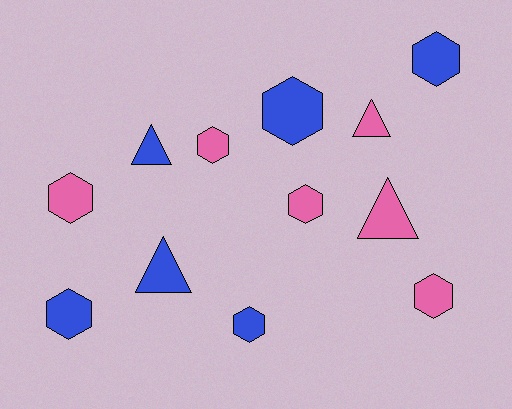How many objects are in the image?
There are 12 objects.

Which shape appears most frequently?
Hexagon, with 8 objects.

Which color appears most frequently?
Pink, with 6 objects.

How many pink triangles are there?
There are 2 pink triangles.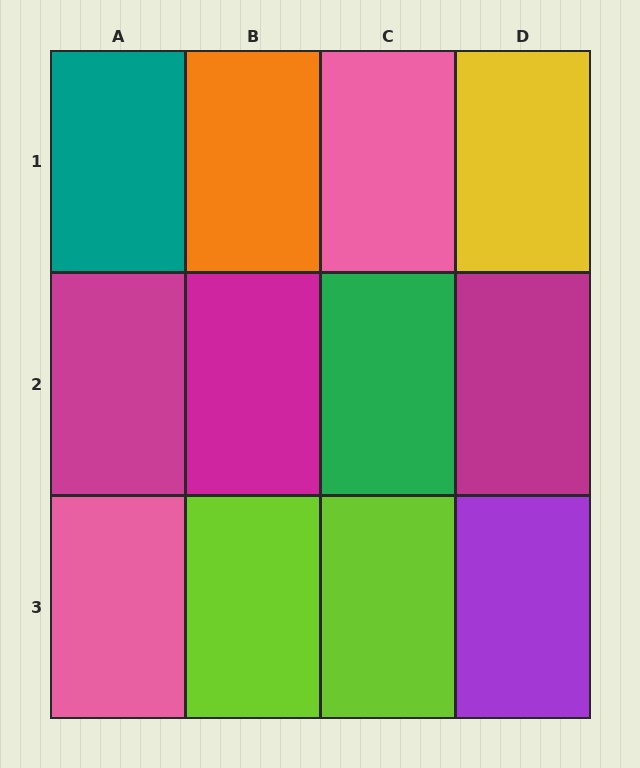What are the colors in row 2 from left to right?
Magenta, magenta, green, magenta.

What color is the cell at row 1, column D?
Yellow.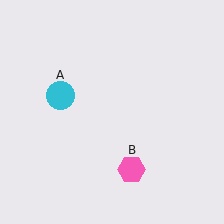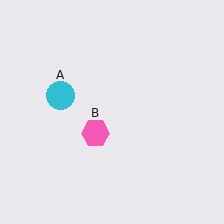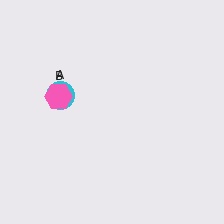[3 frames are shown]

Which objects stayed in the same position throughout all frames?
Cyan circle (object A) remained stationary.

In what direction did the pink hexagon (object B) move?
The pink hexagon (object B) moved up and to the left.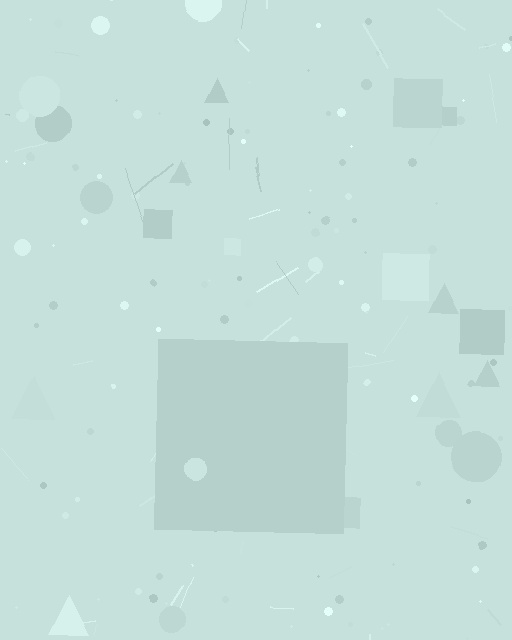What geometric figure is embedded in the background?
A square is embedded in the background.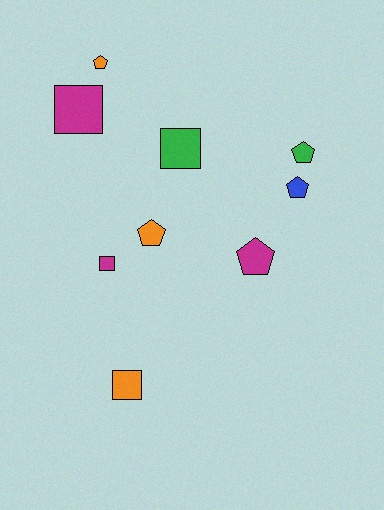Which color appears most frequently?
Magenta, with 3 objects.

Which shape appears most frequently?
Pentagon, with 5 objects.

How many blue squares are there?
There are no blue squares.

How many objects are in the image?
There are 9 objects.